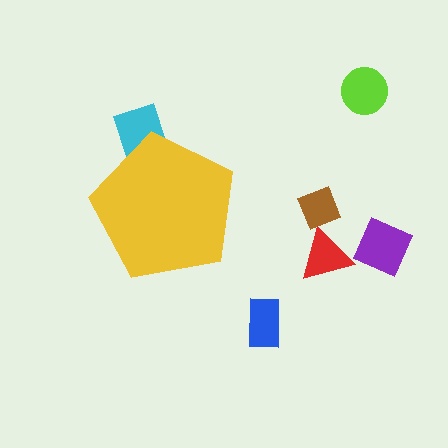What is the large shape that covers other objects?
A yellow pentagon.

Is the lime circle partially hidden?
No, the lime circle is fully visible.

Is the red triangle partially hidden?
No, the red triangle is fully visible.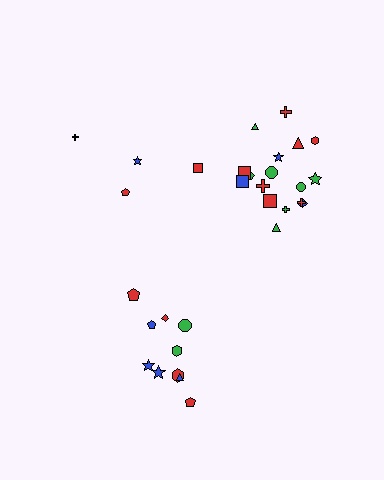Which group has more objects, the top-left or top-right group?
The top-right group.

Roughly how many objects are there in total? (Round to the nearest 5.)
Roughly 30 objects in total.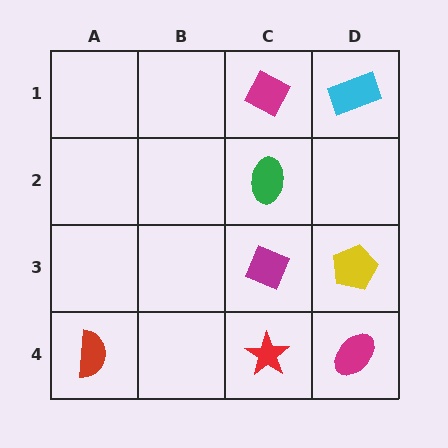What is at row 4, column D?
A magenta ellipse.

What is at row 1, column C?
A magenta diamond.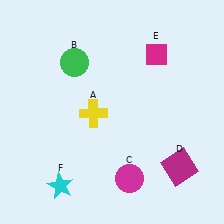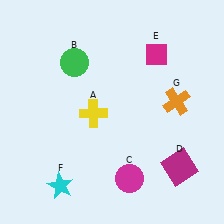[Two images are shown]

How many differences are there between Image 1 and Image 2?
There is 1 difference between the two images.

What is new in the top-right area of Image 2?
An orange cross (G) was added in the top-right area of Image 2.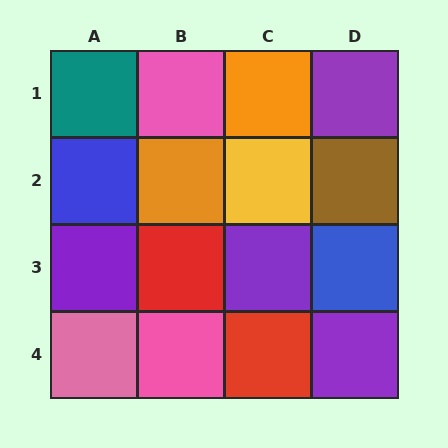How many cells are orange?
2 cells are orange.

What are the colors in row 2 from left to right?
Blue, orange, yellow, brown.